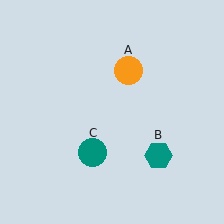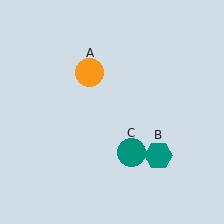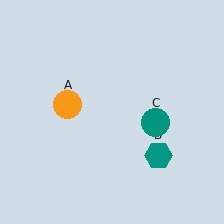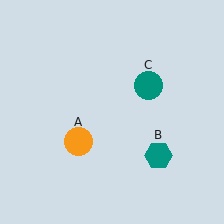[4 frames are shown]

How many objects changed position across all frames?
2 objects changed position: orange circle (object A), teal circle (object C).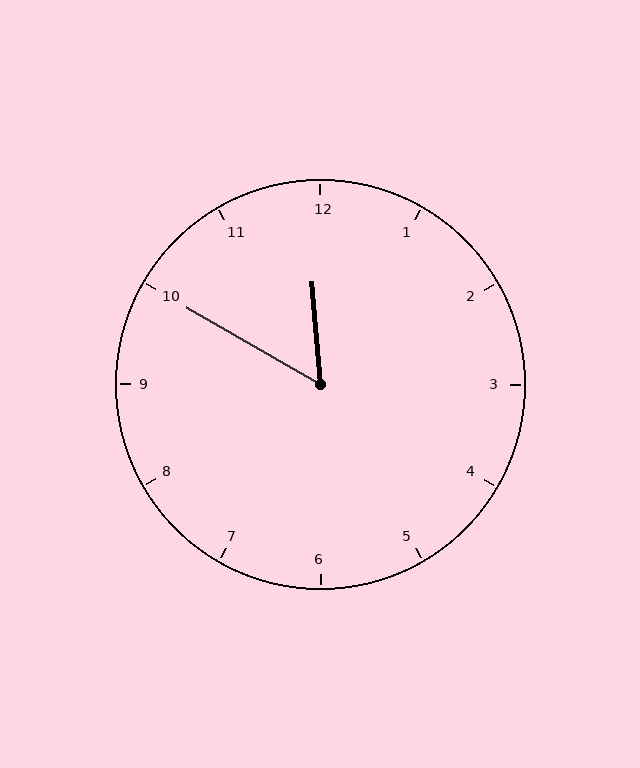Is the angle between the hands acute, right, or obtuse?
It is acute.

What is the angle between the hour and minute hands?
Approximately 55 degrees.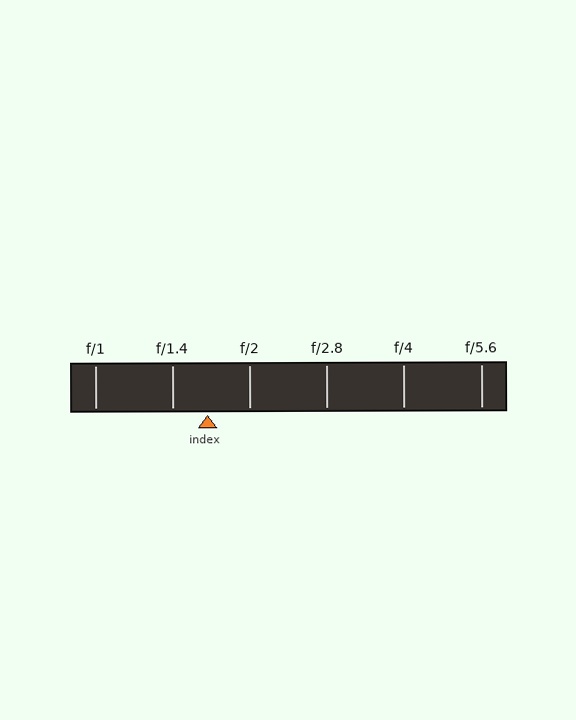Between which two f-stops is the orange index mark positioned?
The index mark is between f/1.4 and f/2.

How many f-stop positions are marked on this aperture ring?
There are 6 f-stop positions marked.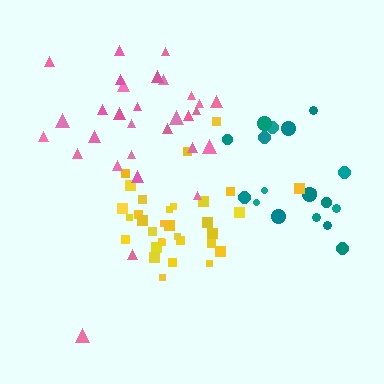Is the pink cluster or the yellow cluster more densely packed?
Yellow.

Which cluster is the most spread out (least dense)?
Teal.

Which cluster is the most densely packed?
Yellow.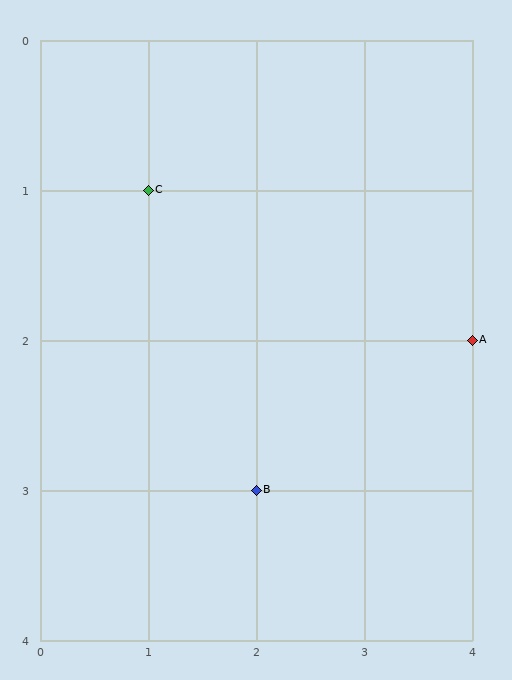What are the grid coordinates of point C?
Point C is at grid coordinates (1, 1).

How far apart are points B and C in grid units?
Points B and C are 1 column and 2 rows apart (about 2.2 grid units diagonally).